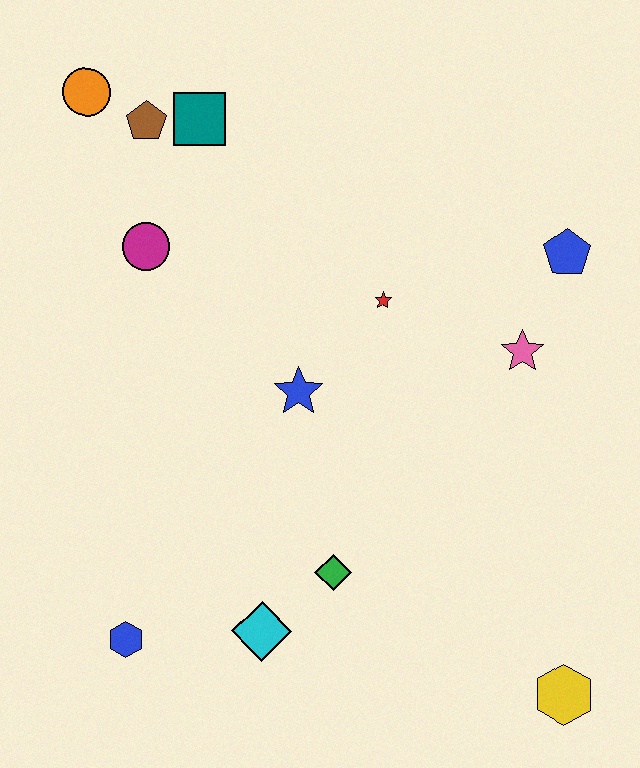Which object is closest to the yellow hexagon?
The green diamond is closest to the yellow hexagon.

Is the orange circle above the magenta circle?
Yes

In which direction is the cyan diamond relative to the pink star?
The cyan diamond is below the pink star.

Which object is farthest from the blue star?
The yellow hexagon is farthest from the blue star.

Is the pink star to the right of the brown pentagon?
Yes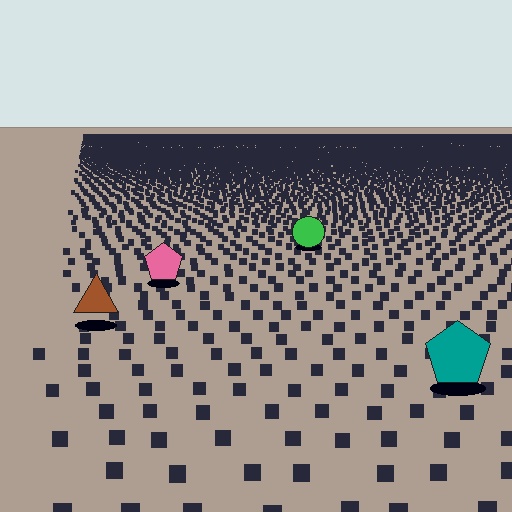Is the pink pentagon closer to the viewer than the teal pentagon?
No. The teal pentagon is closer — you can tell from the texture gradient: the ground texture is coarser near it.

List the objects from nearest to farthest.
From nearest to farthest: the teal pentagon, the brown triangle, the pink pentagon, the green circle.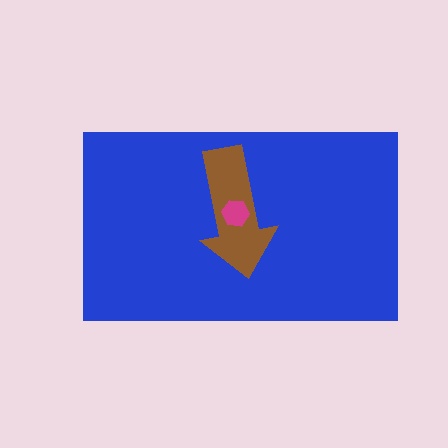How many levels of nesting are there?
3.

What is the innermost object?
The magenta hexagon.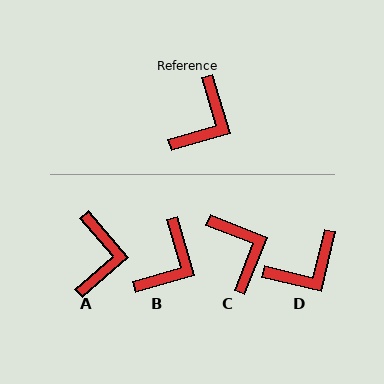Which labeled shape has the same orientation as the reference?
B.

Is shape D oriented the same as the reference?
No, it is off by about 30 degrees.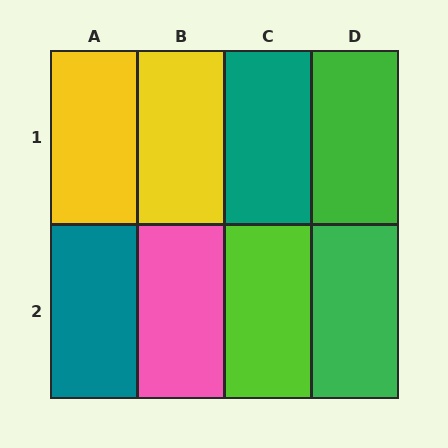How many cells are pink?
1 cell is pink.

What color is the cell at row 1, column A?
Yellow.